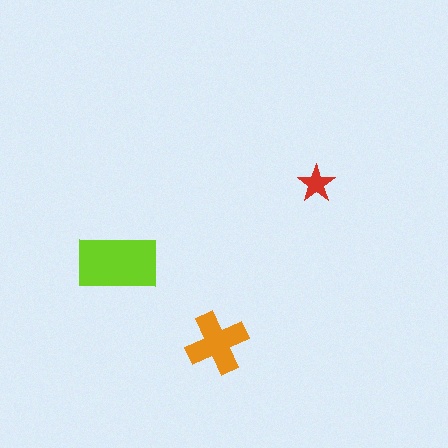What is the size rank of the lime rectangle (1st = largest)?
1st.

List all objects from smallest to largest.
The red star, the orange cross, the lime rectangle.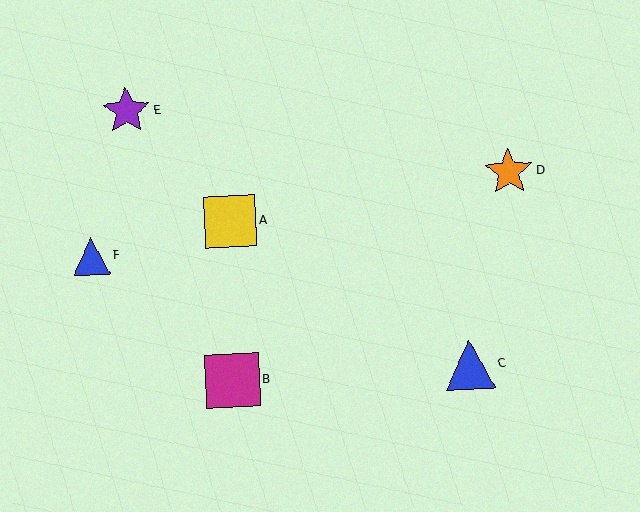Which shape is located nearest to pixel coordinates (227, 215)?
The yellow square (labeled A) at (230, 221) is nearest to that location.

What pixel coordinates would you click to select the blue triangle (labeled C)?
Click at (470, 365) to select the blue triangle C.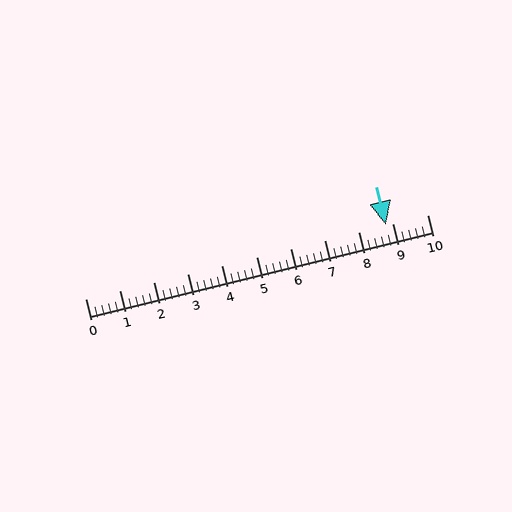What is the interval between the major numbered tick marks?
The major tick marks are spaced 1 units apart.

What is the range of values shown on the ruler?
The ruler shows values from 0 to 10.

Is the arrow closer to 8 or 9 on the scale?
The arrow is closer to 9.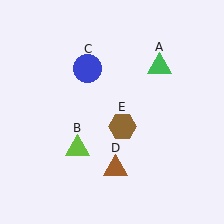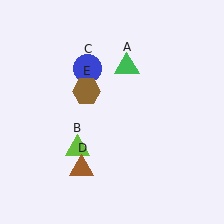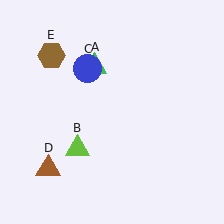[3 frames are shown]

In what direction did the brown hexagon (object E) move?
The brown hexagon (object E) moved up and to the left.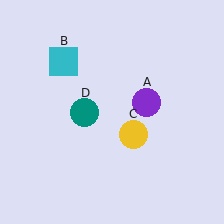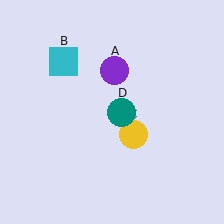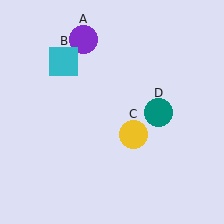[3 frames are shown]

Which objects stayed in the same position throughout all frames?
Cyan square (object B) and yellow circle (object C) remained stationary.